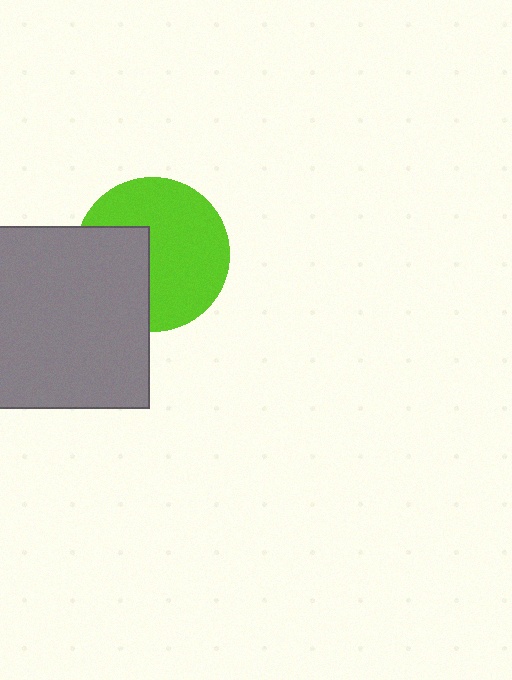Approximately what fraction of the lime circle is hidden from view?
Roughly 35% of the lime circle is hidden behind the gray square.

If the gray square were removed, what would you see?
You would see the complete lime circle.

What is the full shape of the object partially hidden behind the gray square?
The partially hidden object is a lime circle.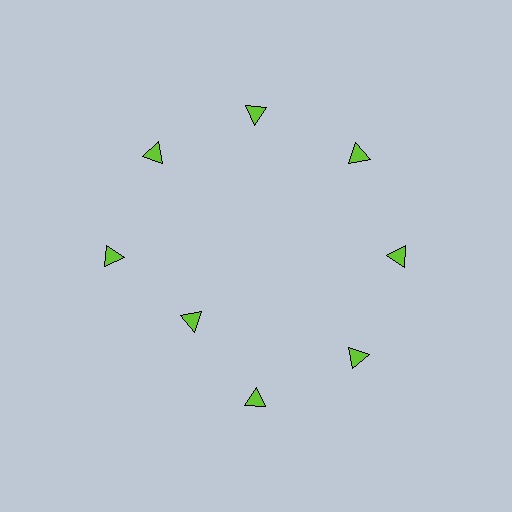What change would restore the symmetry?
The symmetry would be restored by moving it outward, back onto the ring so that all 8 triangles sit at equal angles and equal distance from the center.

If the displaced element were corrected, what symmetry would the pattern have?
It would have 8-fold rotational symmetry — the pattern would map onto itself every 45 degrees.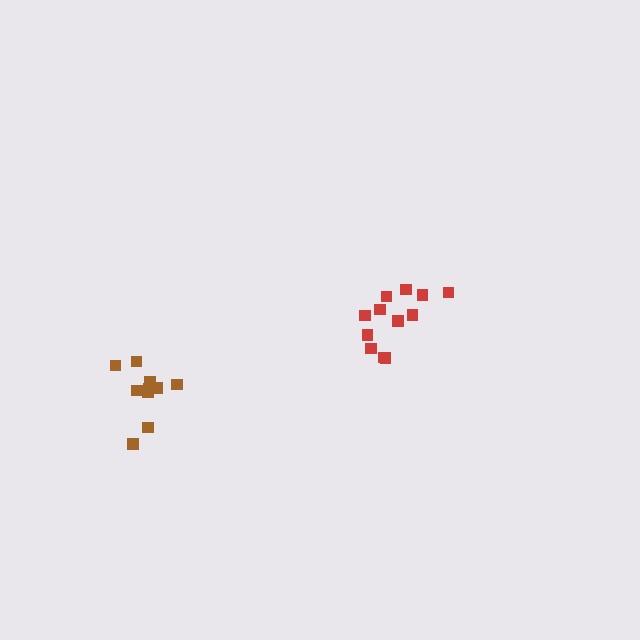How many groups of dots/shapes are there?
There are 2 groups.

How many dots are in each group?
Group 1: 11 dots, Group 2: 12 dots (23 total).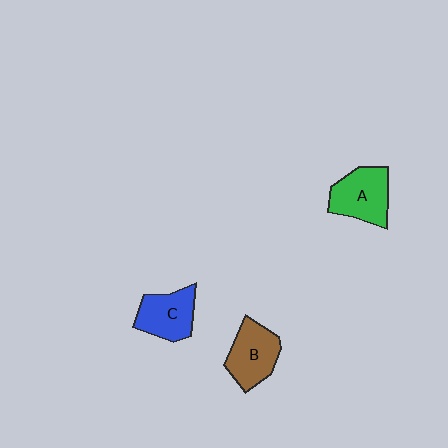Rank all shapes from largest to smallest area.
From largest to smallest: A (green), B (brown), C (blue).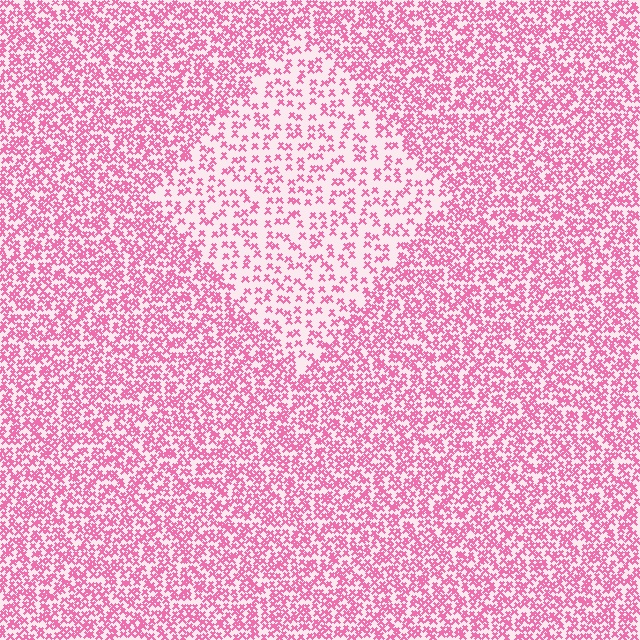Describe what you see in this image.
The image contains small pink elements arranged at two different densities. A diamond-shaped region is visible where the elements are less densely packed than the surrounding area.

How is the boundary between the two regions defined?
The boundary is defined by a change in element density (approximately 2.2x ratio). All elements are the same color, size, and shape.